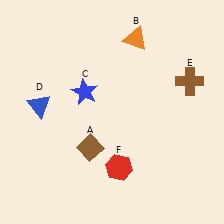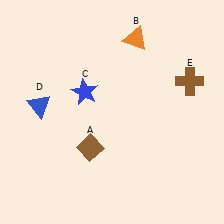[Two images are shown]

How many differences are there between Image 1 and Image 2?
There is 1 difference between the two images.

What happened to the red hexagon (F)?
The red hexagon (F) was removed in Image 2. It was in the bottom-right area of Image 1.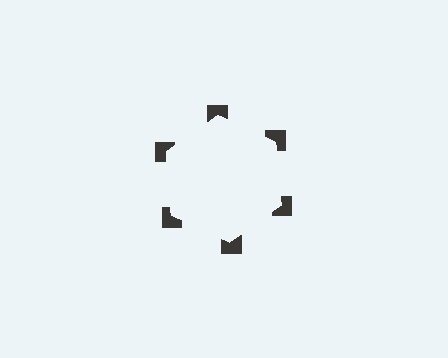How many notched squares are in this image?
There are 6 — one at each vertex of the illusory hexagon.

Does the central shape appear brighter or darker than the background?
It typically appears slightly brighter than the background, even though no actual brightness change is drawn.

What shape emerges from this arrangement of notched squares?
An illusory hexagon — its edges are inferred from the aligned wedge cuts in the notched squares, not physically drawn.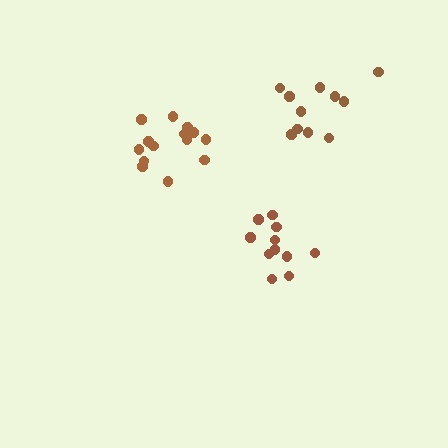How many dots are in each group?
Group 1: 11 dots, Group 2: 14 dots, Group 3: 11 dots (36 total).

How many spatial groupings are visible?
There are 3 spatial groupings.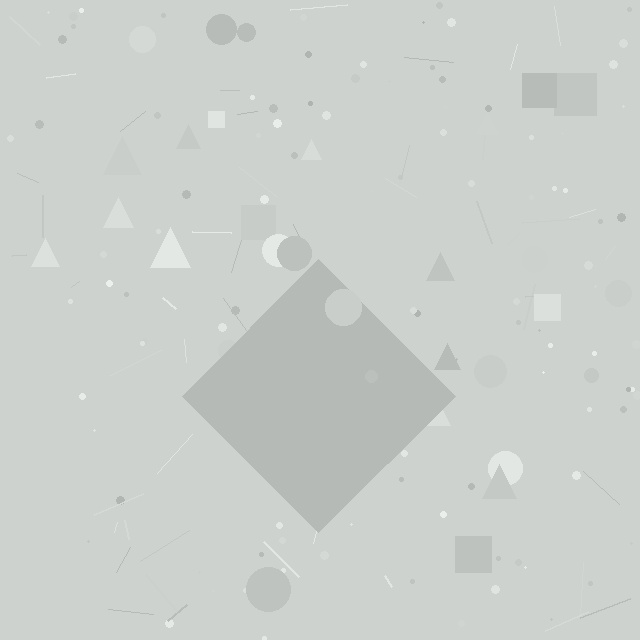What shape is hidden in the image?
A diamond is hidden in the image.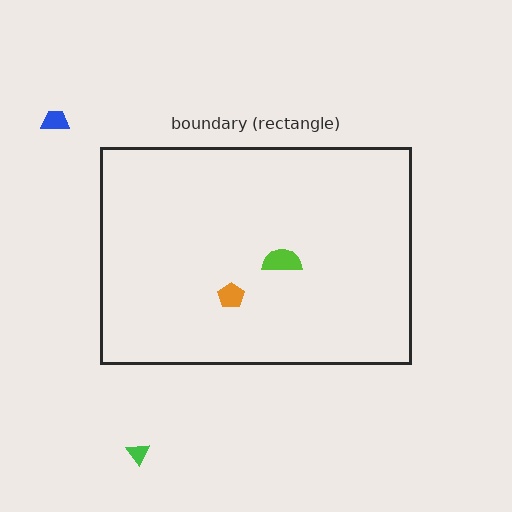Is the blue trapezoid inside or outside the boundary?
Outside.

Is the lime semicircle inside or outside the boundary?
Inside.